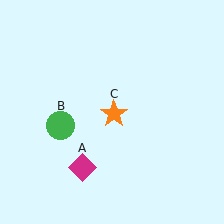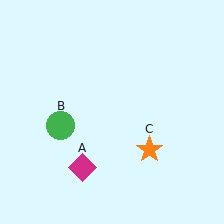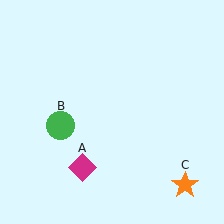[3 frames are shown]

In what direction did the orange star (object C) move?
The orange star (object C) moved down and to the right.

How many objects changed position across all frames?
1 object changed position: orange star (object C).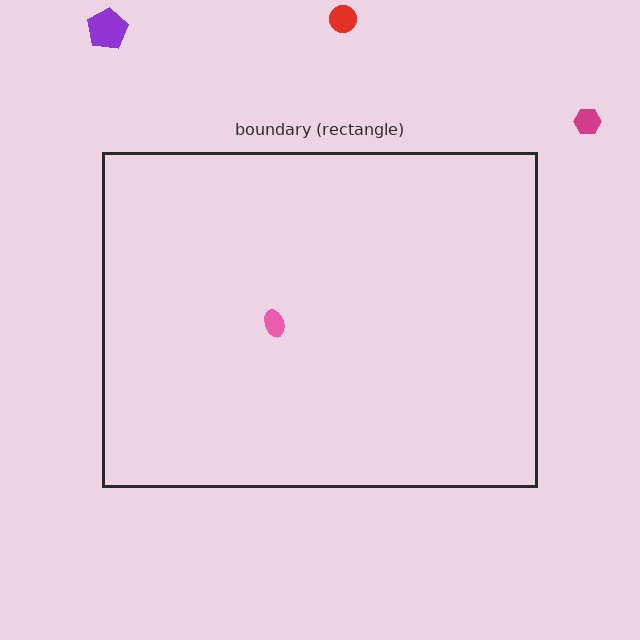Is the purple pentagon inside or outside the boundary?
Outside.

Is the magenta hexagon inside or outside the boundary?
Outside.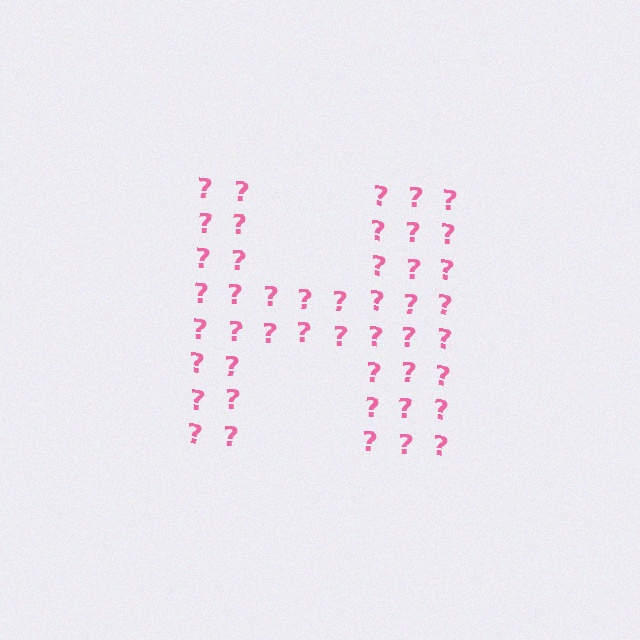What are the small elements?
The small elements are question marks.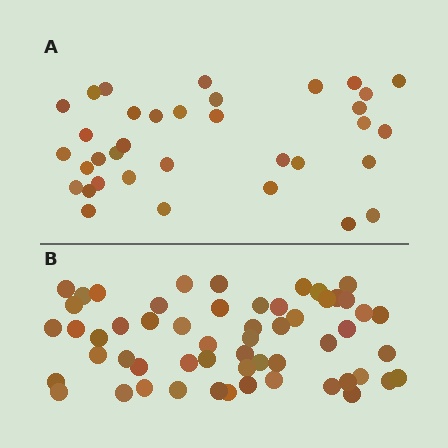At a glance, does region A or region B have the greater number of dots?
Region B (the bottom region) has more dots.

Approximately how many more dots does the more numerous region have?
Region B has approximately 20 more dots than region A.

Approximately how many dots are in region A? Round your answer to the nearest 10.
About 40 dots. (The exact count is 35, which rounds to 40.)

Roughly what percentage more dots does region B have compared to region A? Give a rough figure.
About 60% more.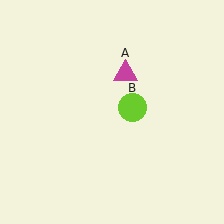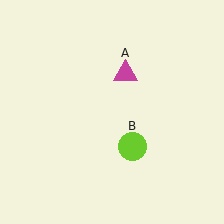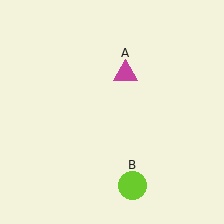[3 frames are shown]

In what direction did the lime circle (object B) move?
The lime circle (object B) moved down.